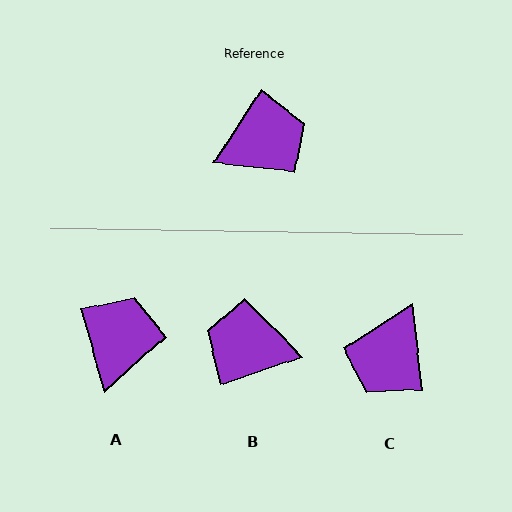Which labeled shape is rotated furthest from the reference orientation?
B, about 141 degrees away.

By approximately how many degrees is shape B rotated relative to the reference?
Approximately 141 degrees counter-clockwise.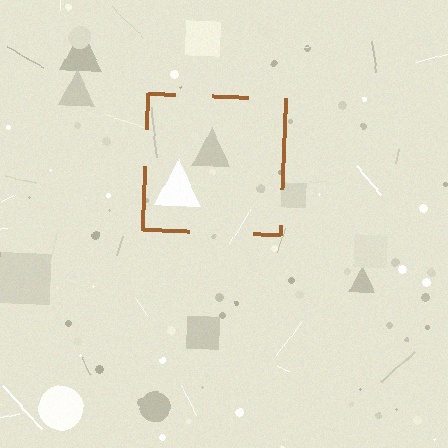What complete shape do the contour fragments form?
The contour fragments form a square.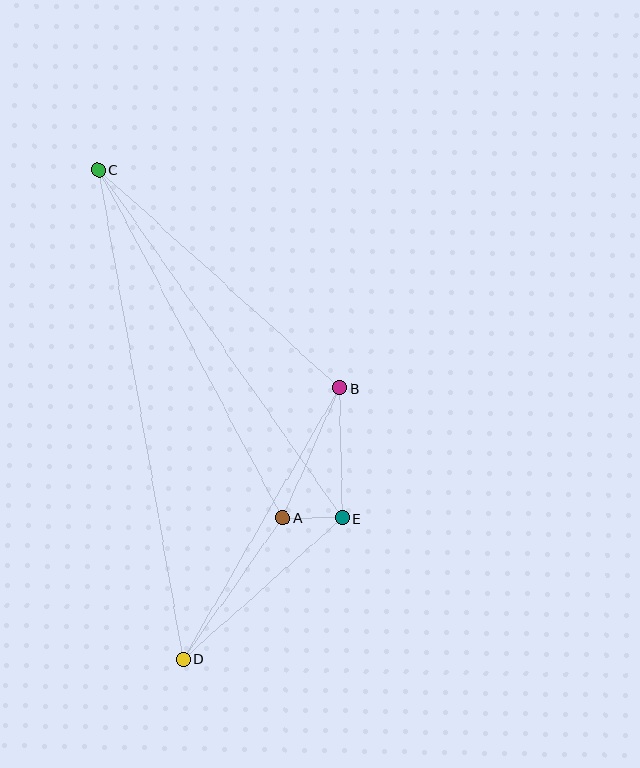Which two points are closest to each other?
Points A and E are closest to each other.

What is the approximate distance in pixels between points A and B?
The distance between A and B is approximately 142 pixels.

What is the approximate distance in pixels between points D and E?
The distance between D and E is approximately 213 pixels.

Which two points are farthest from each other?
Points C and D are farthest from each other.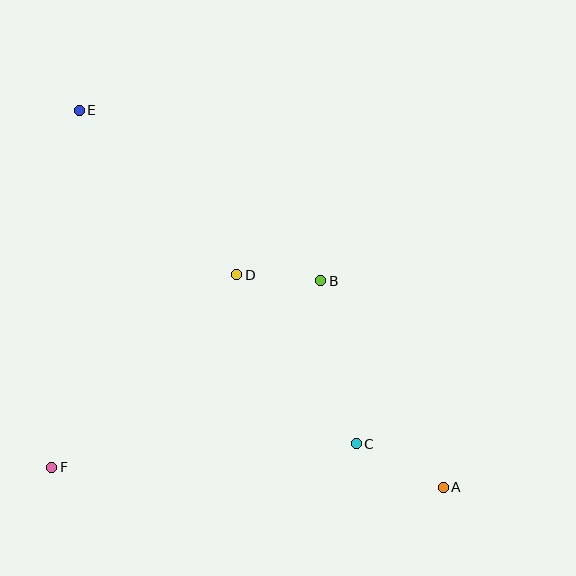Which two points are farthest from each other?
Points A and E are farthest from each other.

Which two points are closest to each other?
Points B and D are closest to each other.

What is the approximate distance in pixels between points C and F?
The distance between C and F is approximately 305 pixels.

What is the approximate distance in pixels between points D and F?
The distance between D and F is approximately 267 pixels.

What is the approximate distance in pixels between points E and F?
The distance between E and F is approximately 358 pixels.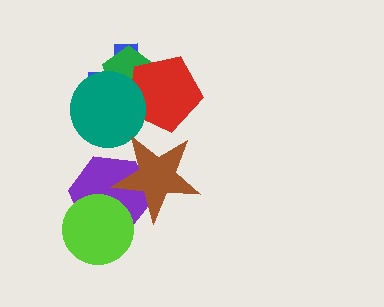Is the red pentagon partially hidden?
Yes, it is partially covered by another shape.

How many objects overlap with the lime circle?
1 object overlaps with the lime circle.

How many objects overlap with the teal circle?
3 objects overlap with the teal circle.